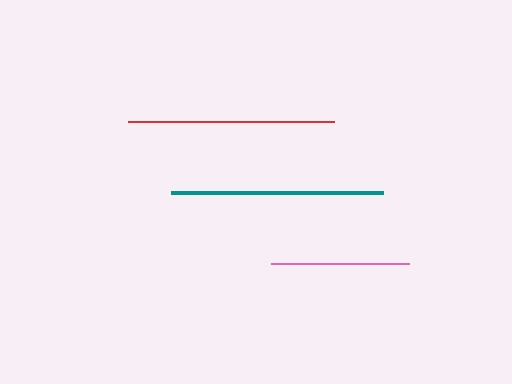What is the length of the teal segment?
The teal segment is approximately 213 pixels long.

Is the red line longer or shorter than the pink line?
The red line is longer than the pink line.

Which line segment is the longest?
The teal line is the longest at approximately 213 pixels.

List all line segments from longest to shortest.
From longest to shortest: teal, red, pink.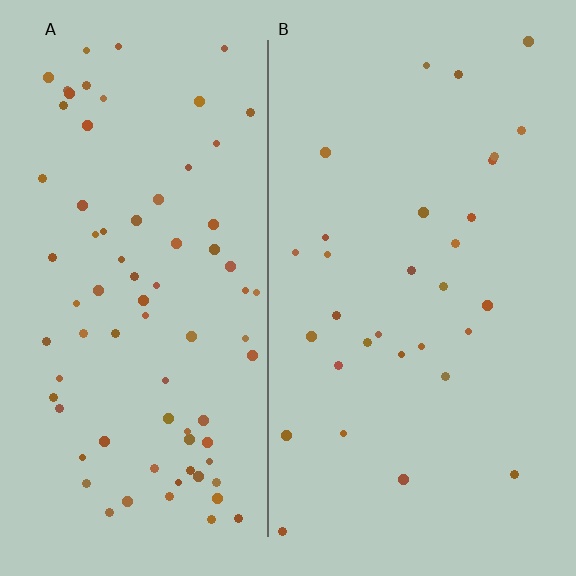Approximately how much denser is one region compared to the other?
Approximately 2.5× — region A over region B.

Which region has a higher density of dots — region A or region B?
A (the left).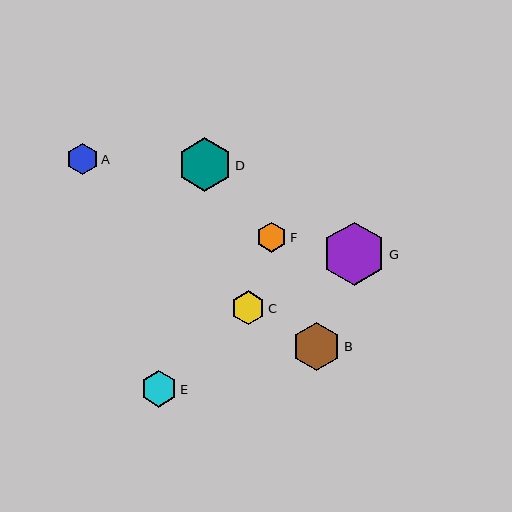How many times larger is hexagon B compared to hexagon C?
Hexagon B is approximately 1.4 times the size of hexagon C.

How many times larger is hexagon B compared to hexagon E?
Hexagon B is approximately 1.3 times the size of hexagon E.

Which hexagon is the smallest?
Hexagon F is the smallest with a size of approximately 30 pixels.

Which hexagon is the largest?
Hexagon G is the largest with a size of approximately 63 pixels.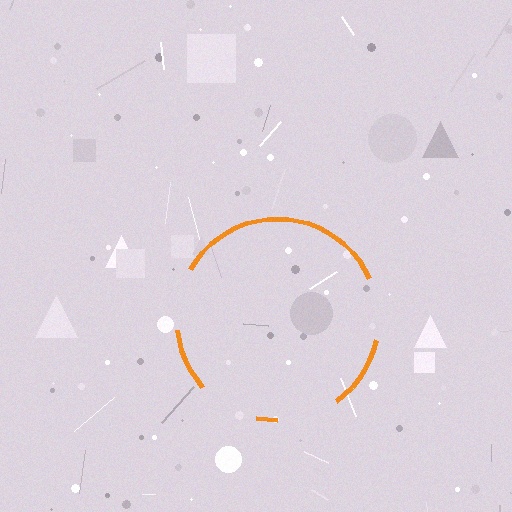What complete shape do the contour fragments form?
The contour fragments form a circle.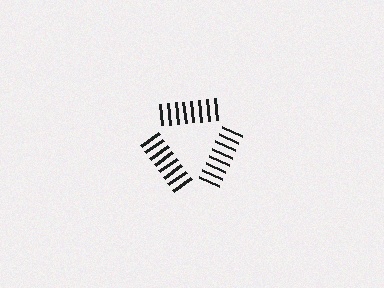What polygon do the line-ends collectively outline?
An illusory triangle — the line segments terminate on its edges but no continuous stroke is drawn.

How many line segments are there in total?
24 — 8 along each of the 3 edges.